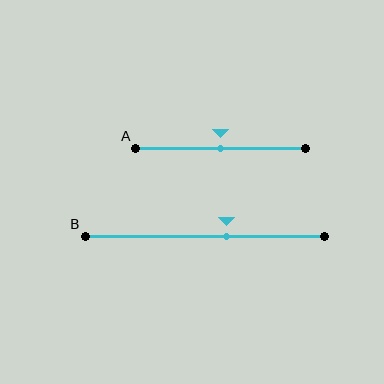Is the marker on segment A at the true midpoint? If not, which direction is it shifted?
Yes, the marker on segment A is at the true midpoint.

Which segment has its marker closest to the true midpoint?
Segment A has its marker closest to the true midpoint.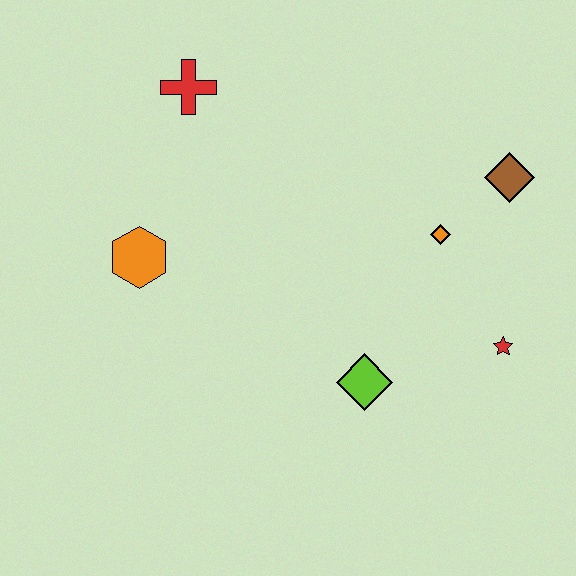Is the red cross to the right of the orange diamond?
No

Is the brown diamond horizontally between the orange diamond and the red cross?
No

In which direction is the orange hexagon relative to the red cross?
The orange hexagon is below the red cross.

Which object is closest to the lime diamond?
The red star is closest to the lime diamond.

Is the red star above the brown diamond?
No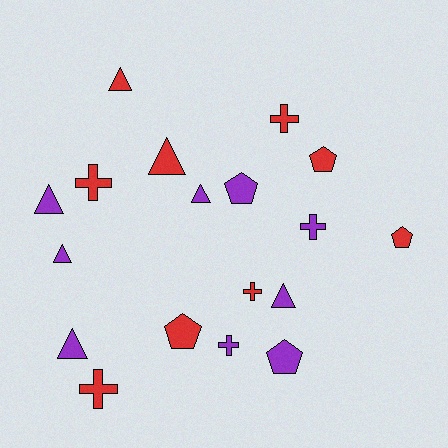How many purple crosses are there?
There are 2 purple crosses.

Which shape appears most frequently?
Triangle, with 7 objects.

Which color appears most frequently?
Red, with 9 objects.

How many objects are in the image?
There are 18 objects.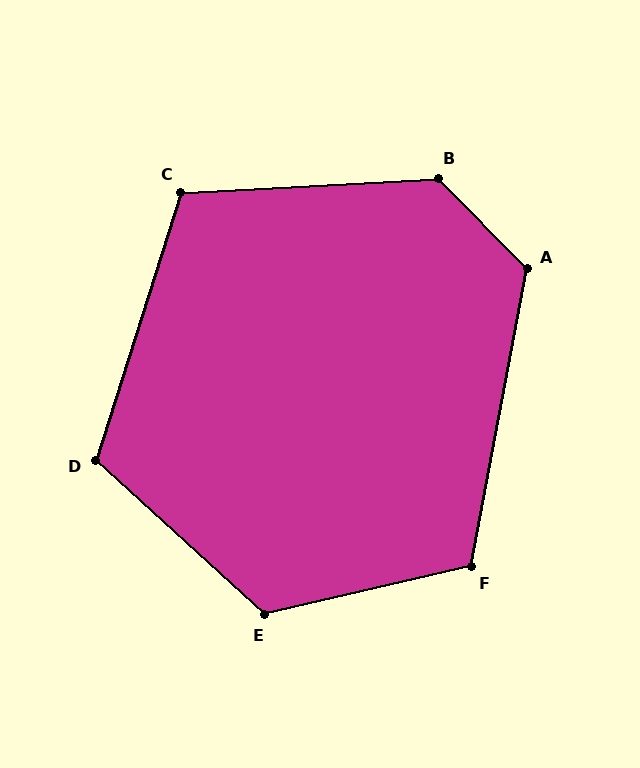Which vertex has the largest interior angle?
B, at approximately 131 degrees.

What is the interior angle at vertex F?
Approximately 114 degrees (obtuse).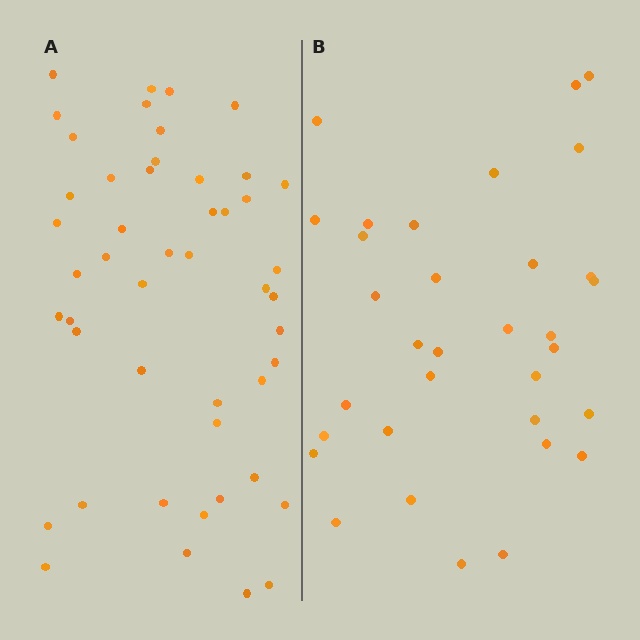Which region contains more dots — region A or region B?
Region A (the left region) has more dots.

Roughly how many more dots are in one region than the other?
Region A has approximately 15 more dots than region B.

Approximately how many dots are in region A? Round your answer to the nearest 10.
About 50 dots. (The exact count is 48, which rounds to 50.)